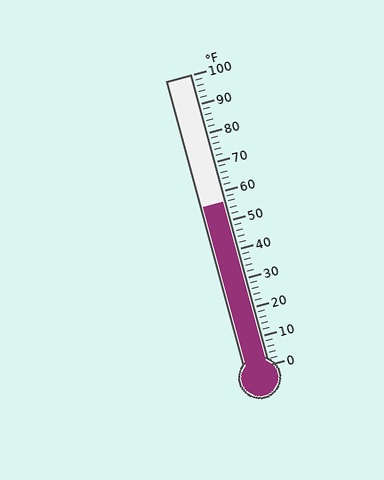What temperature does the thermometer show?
The thermometer shows approximately 56°F.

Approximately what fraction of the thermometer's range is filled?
The thermometer is filled to approximately 55% of its range.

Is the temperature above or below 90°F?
The temperature is below 90°F.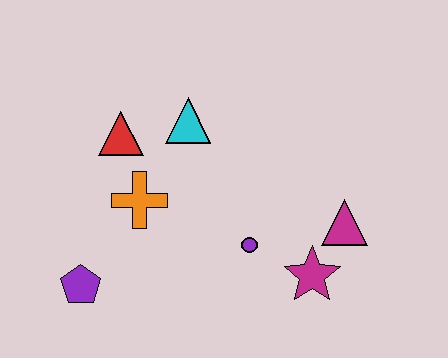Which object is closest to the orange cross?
The red triangle is closest to the orange cross.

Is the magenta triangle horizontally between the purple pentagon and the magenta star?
No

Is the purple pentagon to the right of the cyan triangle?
No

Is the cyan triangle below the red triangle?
No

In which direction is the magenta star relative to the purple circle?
The magenta star is to the right of the purple circle.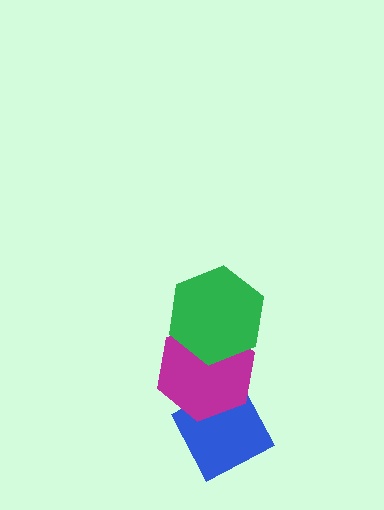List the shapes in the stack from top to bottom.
From top to bottom: the green hexagon, the magenta hexagon, the blue diamond.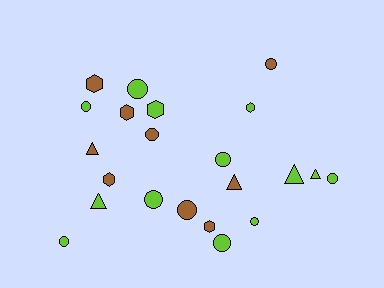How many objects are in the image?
There are 22 objects.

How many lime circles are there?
There are 8 lime circles.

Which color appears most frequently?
Lime, with 13 objects.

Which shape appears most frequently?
Circle, with 11 objects.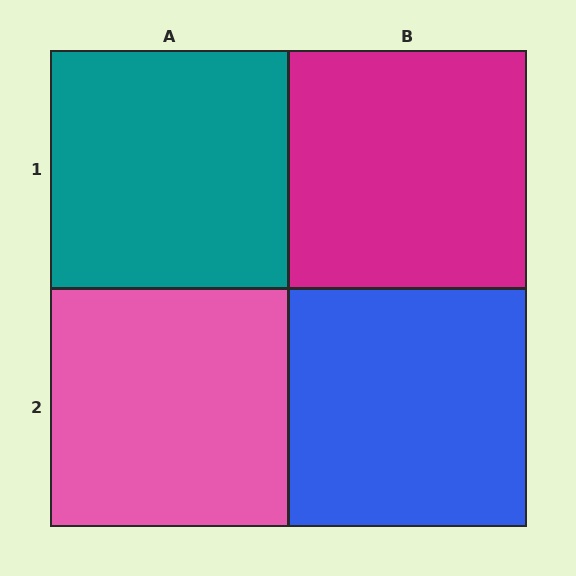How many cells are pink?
1 cell is pink.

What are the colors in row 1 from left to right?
Teal, magenta.